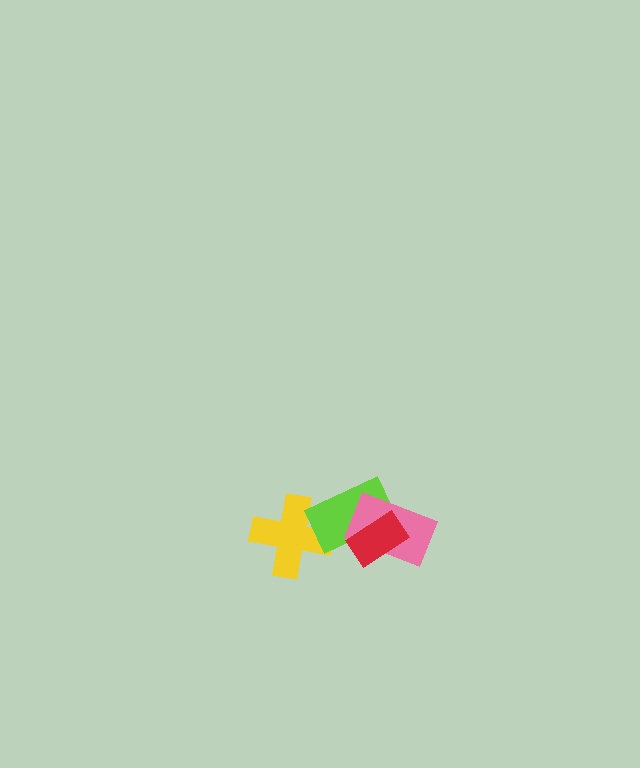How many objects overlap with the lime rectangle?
3 objects overlap with the lime rectangle.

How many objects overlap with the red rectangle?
2 objects overlap with the red rectangle.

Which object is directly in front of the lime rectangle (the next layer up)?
The pink rectangle is directly in front of the lime rectangle.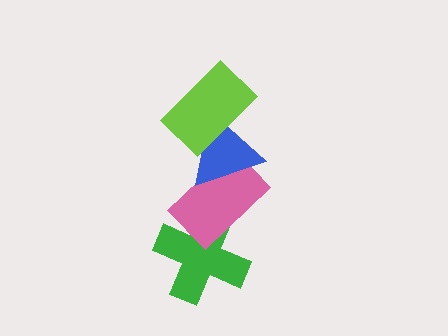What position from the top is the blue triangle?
The blue triangle is 2nd from the top.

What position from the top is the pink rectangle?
The pink rectangle is 3rd from the top.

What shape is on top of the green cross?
The pink rectangle is on top of the green cross.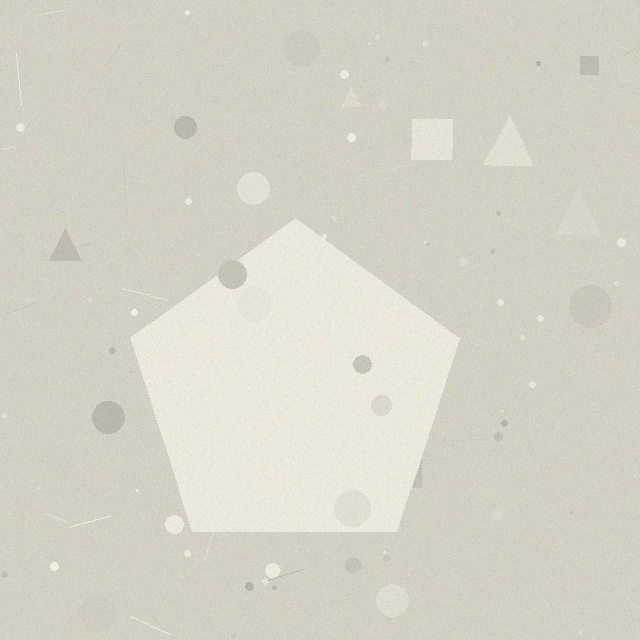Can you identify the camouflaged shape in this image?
The camouflaged shape is a pentagon.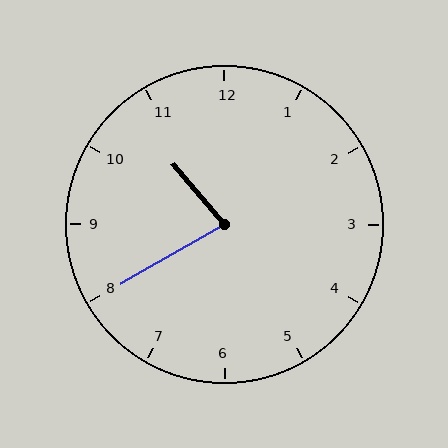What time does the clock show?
10:40.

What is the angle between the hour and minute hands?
Approximately 80 degrees.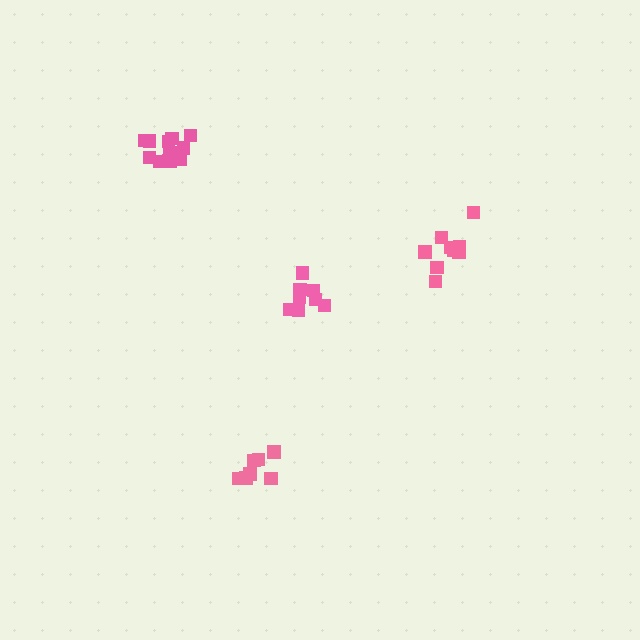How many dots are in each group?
Group 1: 12 dots, Group 2: 9 dots, Group 3: 8 dots, Group 4: 7 dots (36 total).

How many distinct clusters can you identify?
There are 4 distinct clusters.